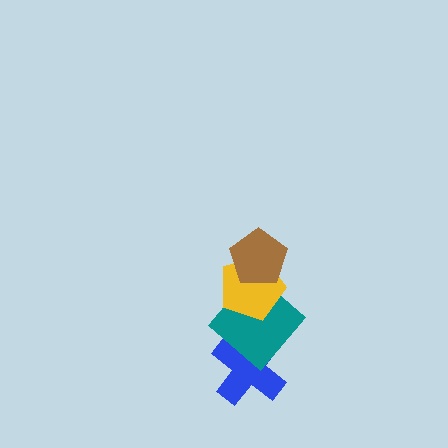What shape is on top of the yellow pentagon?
The brown pentagon is on top of the yellow pentagon.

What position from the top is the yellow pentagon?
The yellow pentagon is 2nd from the top.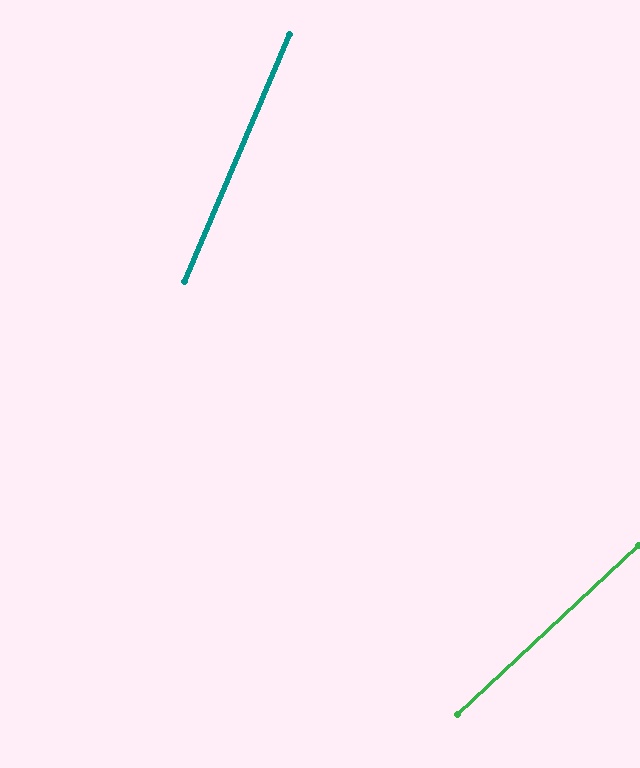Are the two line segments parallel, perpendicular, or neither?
Neither parallel nor perpendicular — they differ by about 24°.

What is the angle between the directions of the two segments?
Approximately 24 degrees.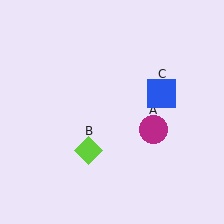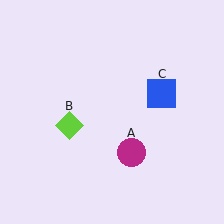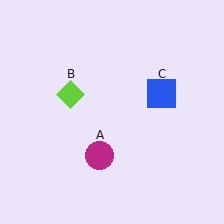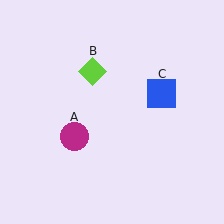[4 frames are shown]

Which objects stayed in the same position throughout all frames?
Blue square (object C) remained stationary.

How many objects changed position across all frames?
2 objects changed position: magenta circle (object A), lime diamond (object B).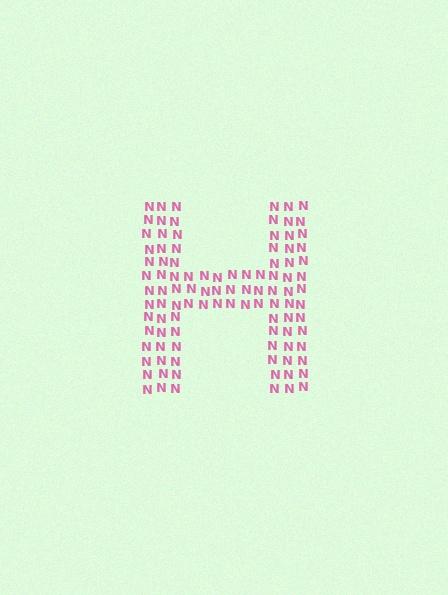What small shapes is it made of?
It is made of small letter N's.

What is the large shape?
The large shape is the letter H.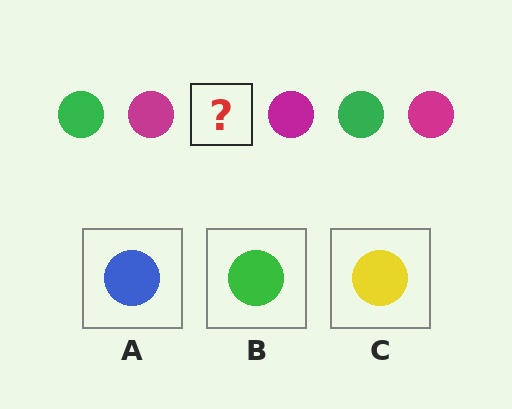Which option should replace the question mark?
Option B.